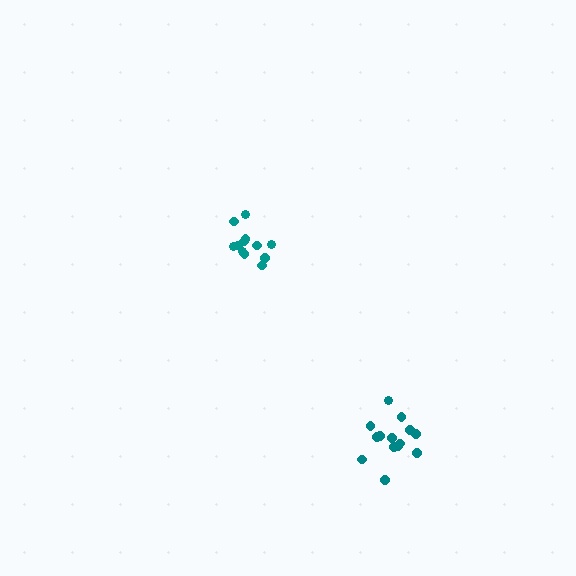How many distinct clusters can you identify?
There are 2 distinct clusters.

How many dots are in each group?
Group 1: 12 dots, Group 2: 14 dots (26 total).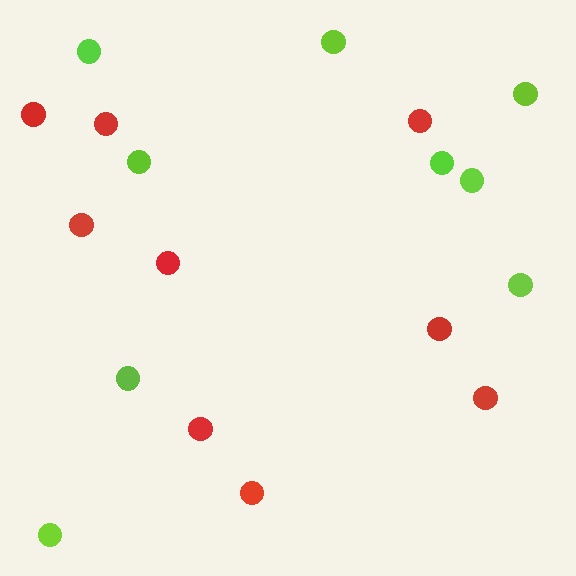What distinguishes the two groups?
There are 2 groups: one group of red circles (9) and one group of lime circles (9).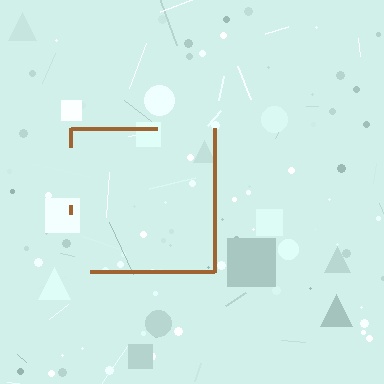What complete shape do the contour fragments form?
The contour fragments form a square.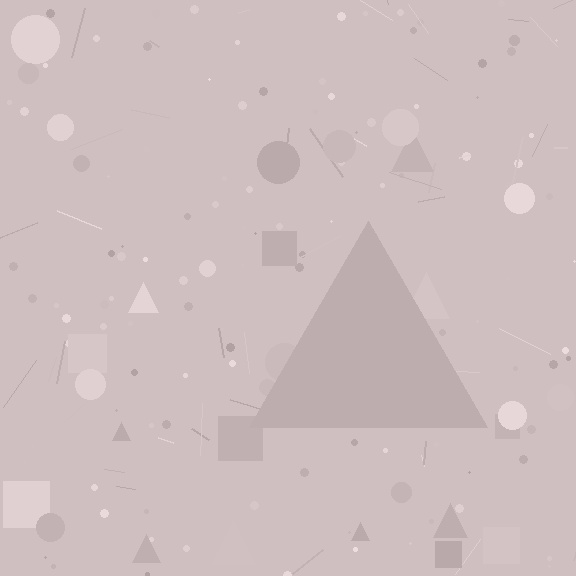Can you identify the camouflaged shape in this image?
The camouflaged shape is a triangle.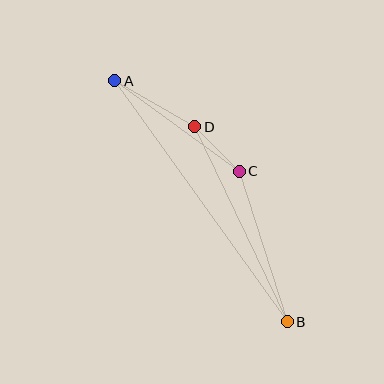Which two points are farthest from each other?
Points A and B are farthest from each other.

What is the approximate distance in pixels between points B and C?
The distance between B and C is approximately 158 pixels.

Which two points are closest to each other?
Points C and D are closest to each other.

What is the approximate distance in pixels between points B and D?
The distance between B and D is approximately 216 pixels.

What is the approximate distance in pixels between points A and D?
The distance between A and D is approximately 92 pixels.